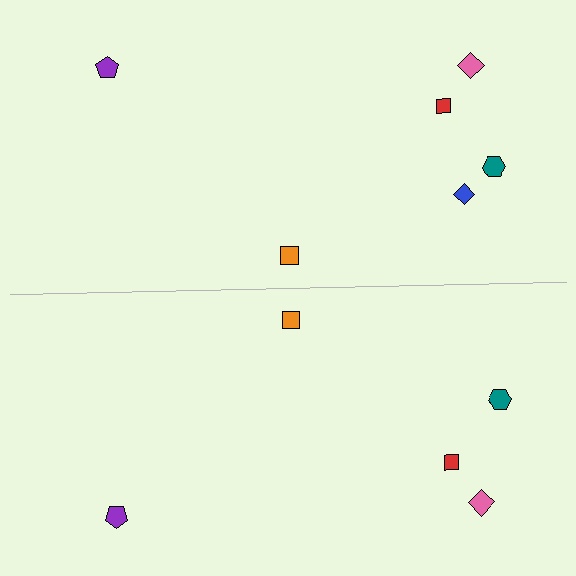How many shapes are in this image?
There are 11 shapes in this image.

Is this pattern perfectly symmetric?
No, the pattern is not perfectly symmetric. A blue diamond is missing from the bottom side.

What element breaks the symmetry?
A blue diamond is missing from the bottom side.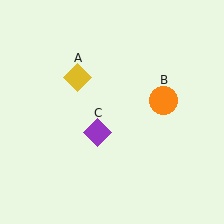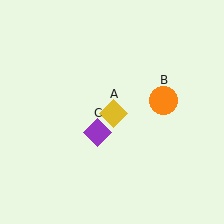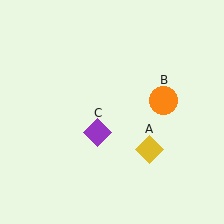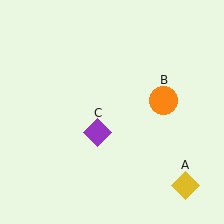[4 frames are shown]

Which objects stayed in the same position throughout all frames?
Orange circle (object B) and purple diamond (object C) remained stationary.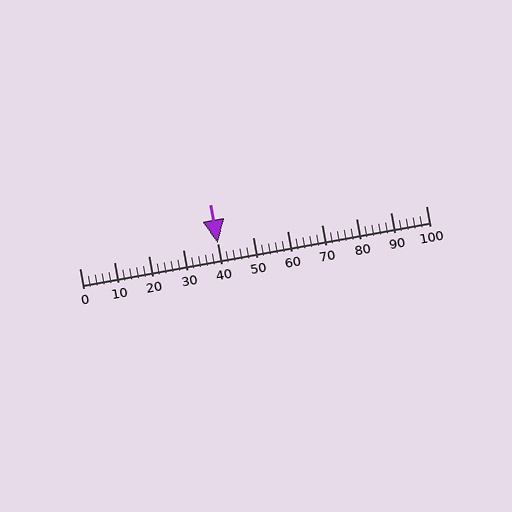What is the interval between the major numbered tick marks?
The major tick marks are spaced 10 units apart.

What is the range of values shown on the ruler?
The ruler shows values from 0 to 100.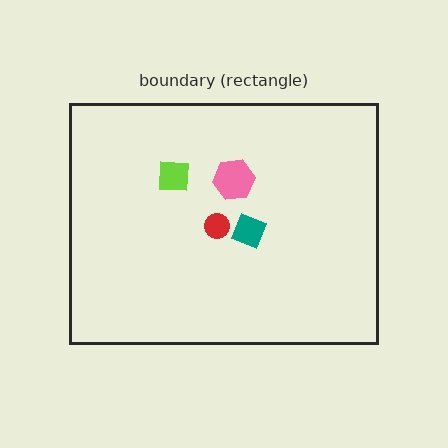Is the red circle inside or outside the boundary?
Inside.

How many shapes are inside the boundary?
4 inside, 0 outside.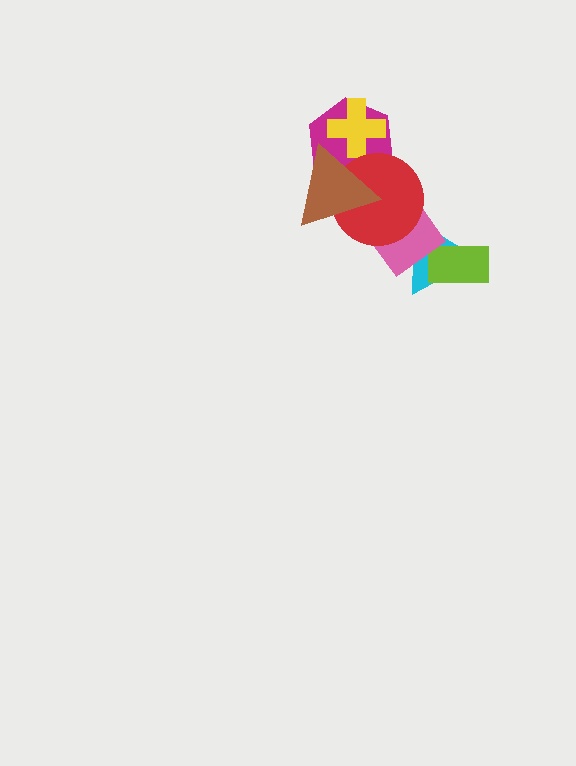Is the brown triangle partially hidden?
No, no other shape covers it.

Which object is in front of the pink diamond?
The red circle is in front of the pink diamond.